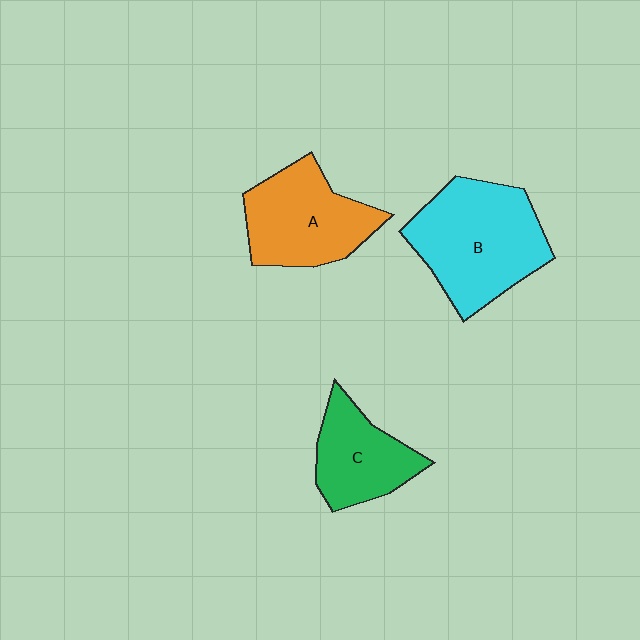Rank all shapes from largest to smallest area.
From largest to smallest: B (cyan), A (orange), C (green).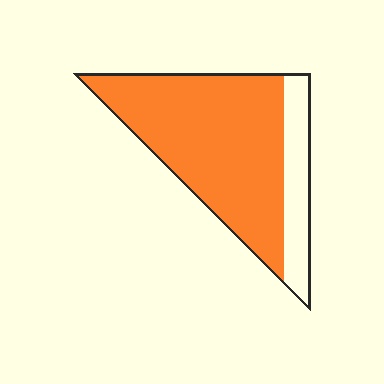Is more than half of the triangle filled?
Yes.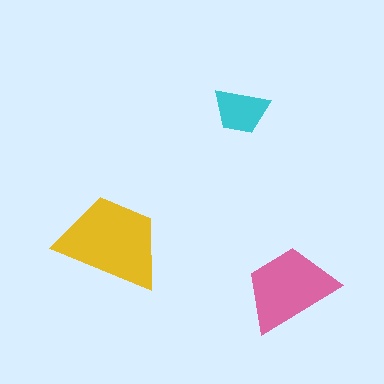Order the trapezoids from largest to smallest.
the yellow one, the pink one, the cyan one.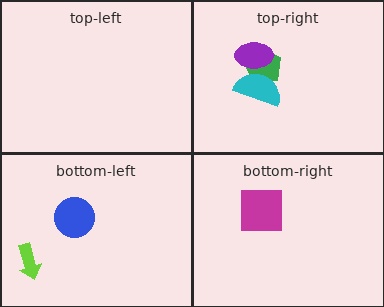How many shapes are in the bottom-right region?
1.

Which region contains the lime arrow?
The bottom-left region.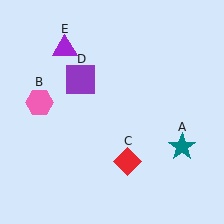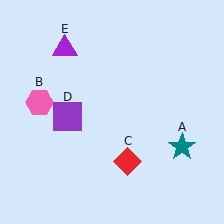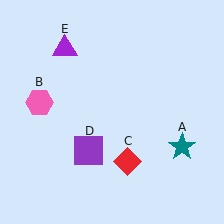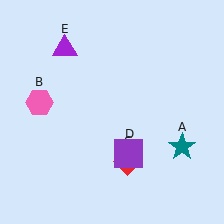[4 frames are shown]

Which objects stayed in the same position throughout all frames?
Teal star (object A) and pink hexagon (object B) and red diamond (object C) and purple triangle (object E) remained stationary.